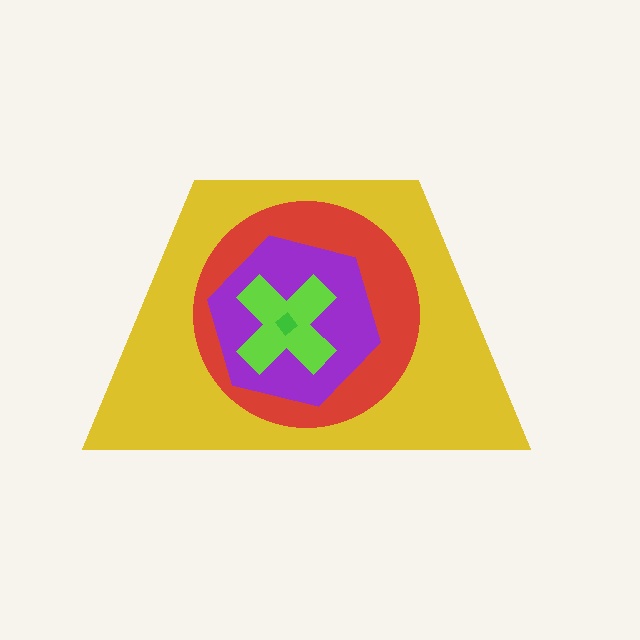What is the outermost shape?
The yellow trapezoid.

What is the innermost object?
The green diamond.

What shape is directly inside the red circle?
The purple hexagon.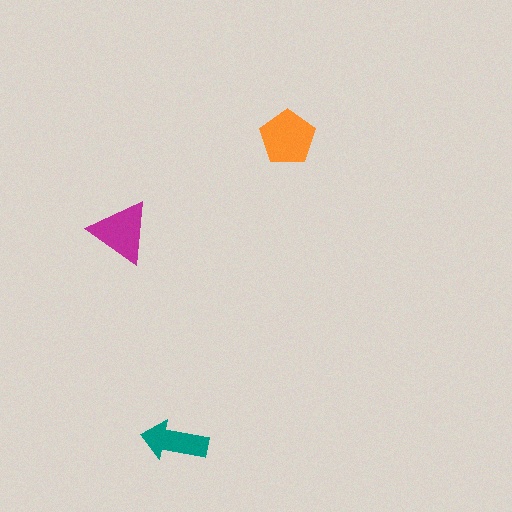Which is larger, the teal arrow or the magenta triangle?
The magenta triangle.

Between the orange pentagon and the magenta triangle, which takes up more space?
The orange pentagon.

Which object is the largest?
The orange pentagon.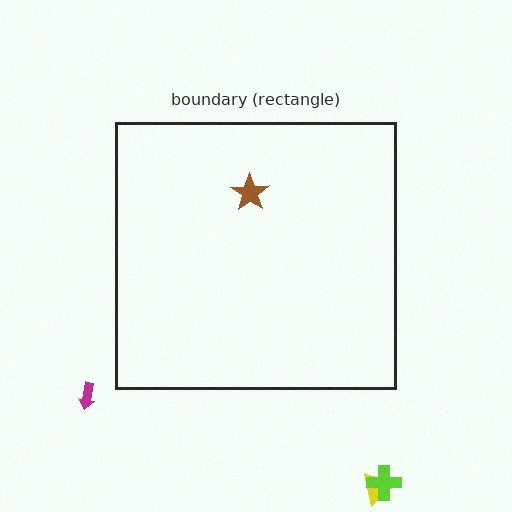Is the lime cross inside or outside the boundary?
Outside.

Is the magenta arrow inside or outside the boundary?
Outside.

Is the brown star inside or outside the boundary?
Inside.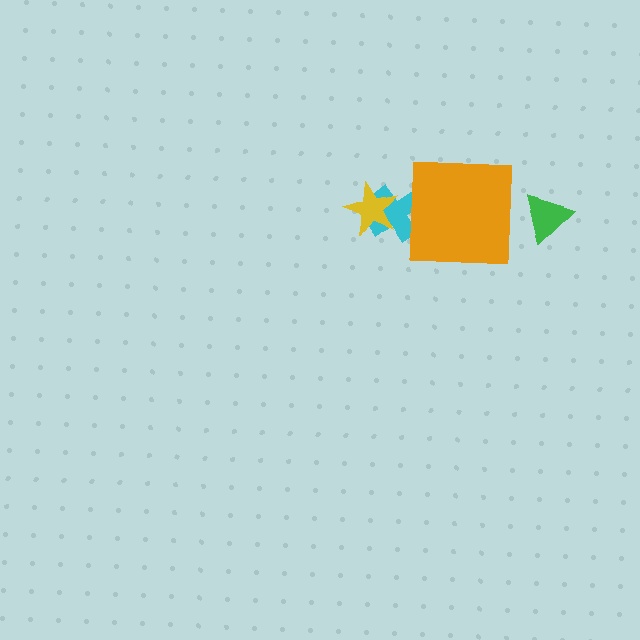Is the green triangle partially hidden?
No, no other shape covers it.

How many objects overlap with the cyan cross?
2 objects overlap with the cyan cross.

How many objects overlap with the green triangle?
0 objects overlap with the green triangle.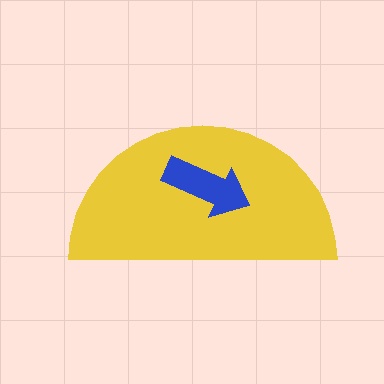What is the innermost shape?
The blue arrow.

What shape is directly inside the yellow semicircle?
The blue arrow.